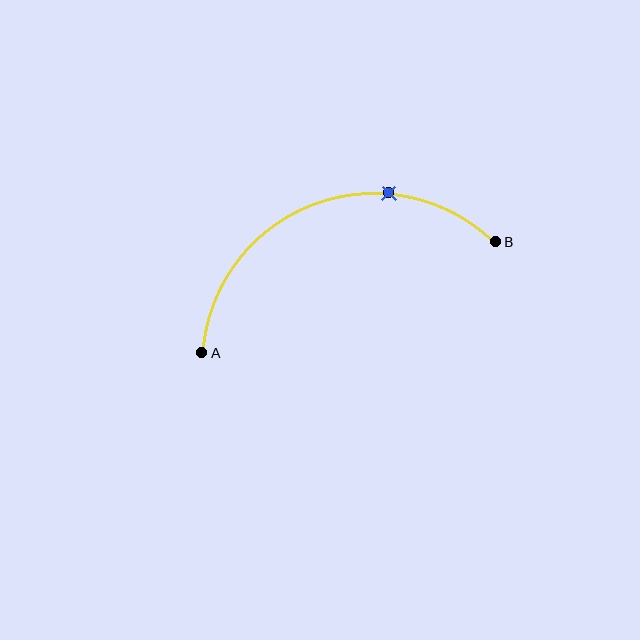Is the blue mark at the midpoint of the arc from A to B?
No. The blue mark lies on the arc but is closer to endpoint B. The arc midpoint would be at the point on the curve equidistant along the arc from both A and B.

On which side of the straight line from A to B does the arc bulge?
The arc bulges above the straight line connecting A and B.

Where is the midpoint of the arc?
The arc midpoint is the point on the curve farthest from the straight line joining A and B. It sits above that line.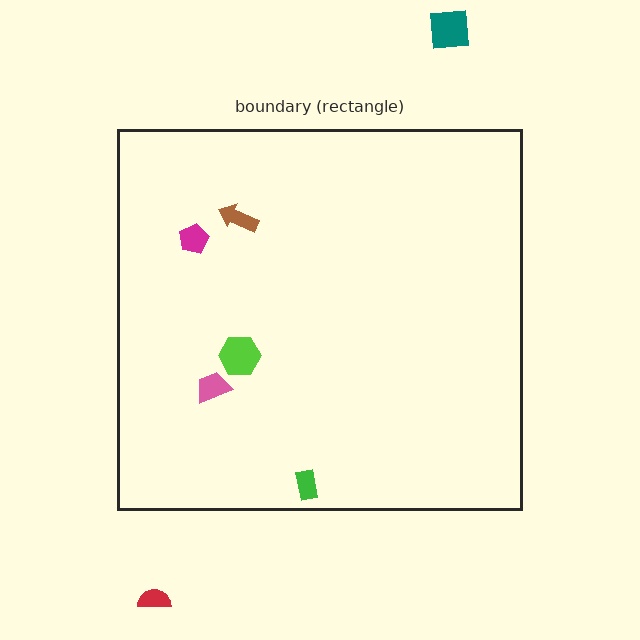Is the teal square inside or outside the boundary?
Outside.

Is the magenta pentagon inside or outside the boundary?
Inside.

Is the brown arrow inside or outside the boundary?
Inside.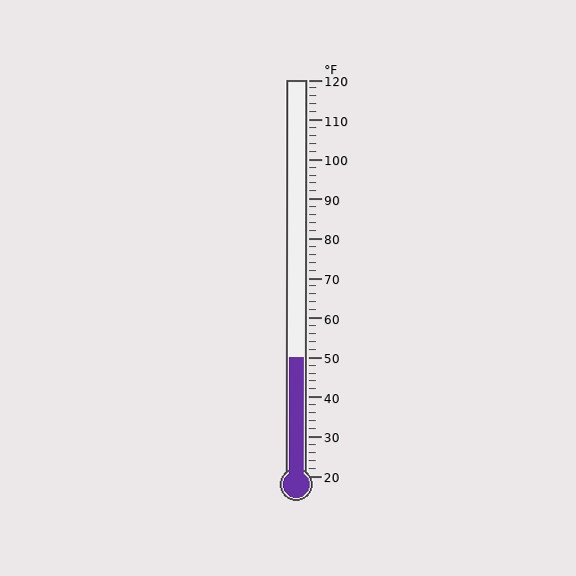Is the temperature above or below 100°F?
The temperature is below 100°F.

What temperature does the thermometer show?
The thermometer shows approximately 50°F.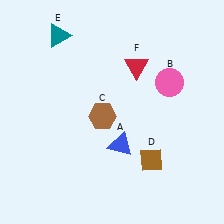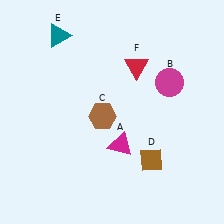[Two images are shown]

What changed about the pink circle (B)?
In Image 1, B is pink. In Image 2, it changed to magenta.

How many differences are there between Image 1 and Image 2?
There are 2 differences between the two images.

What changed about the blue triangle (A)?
In Image 1, A is blue. In Image 2, it changed to magenta.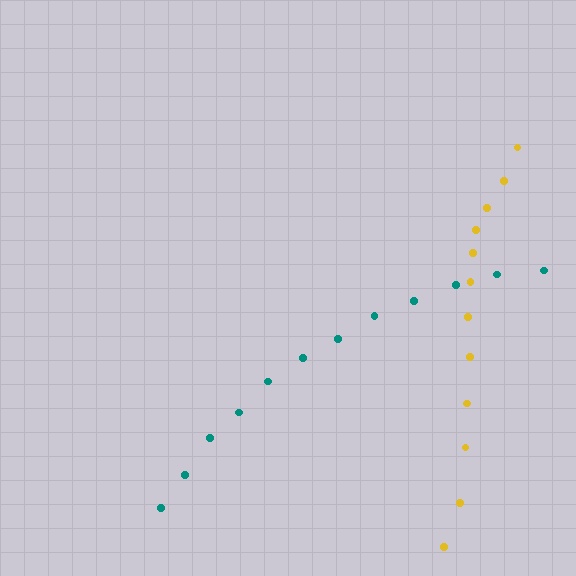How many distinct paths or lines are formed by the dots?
There are 2 distinct paths.